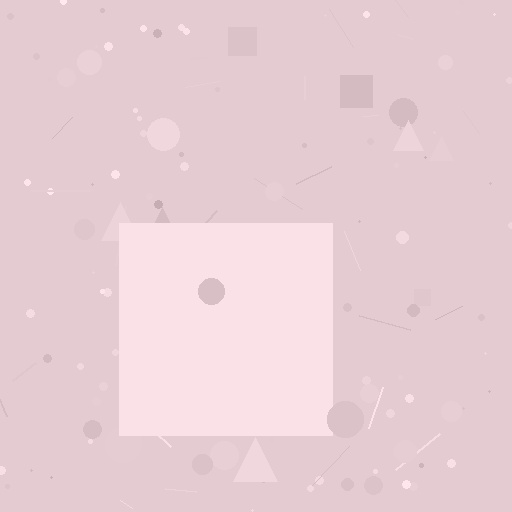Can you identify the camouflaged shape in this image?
The camouflaged shape is a square.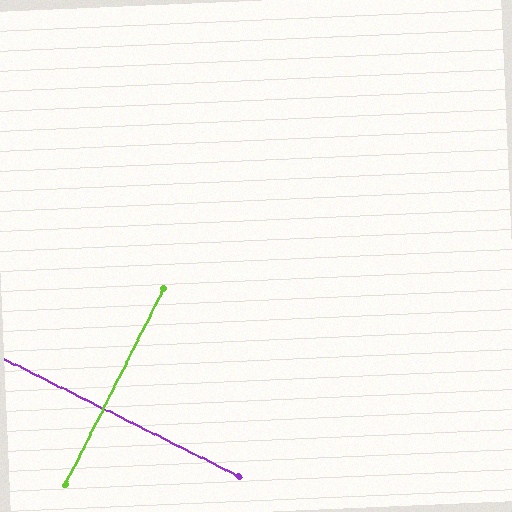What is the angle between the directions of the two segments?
Approximately 90 degrees.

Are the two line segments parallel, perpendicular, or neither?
Perpendicular — they meet at approximately 90°.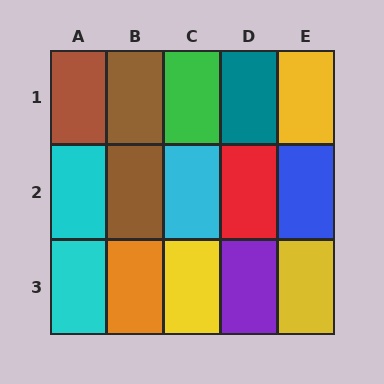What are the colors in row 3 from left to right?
Cyan, orange, yellow, purple, yellow.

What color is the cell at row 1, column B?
Brown.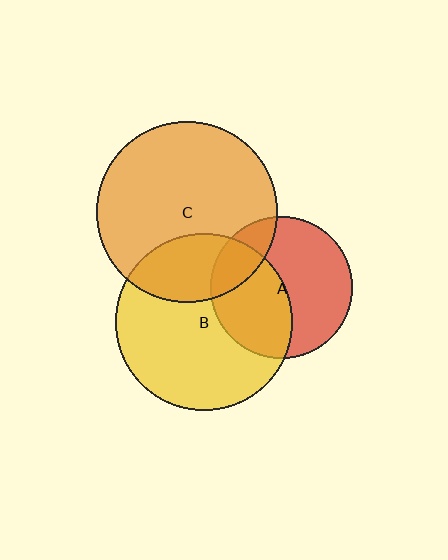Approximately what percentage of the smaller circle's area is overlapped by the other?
Approximately 20%.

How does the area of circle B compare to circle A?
Approximately 1.5 times.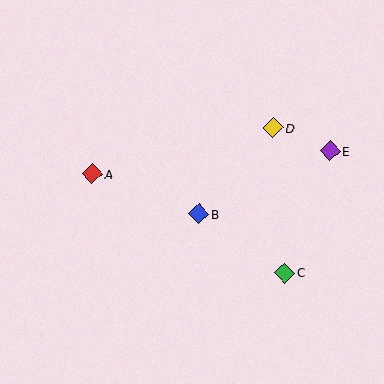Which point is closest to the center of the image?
Point B at (199, 214) is closest to the center.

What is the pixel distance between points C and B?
The distance between C and B is 104 pixels.